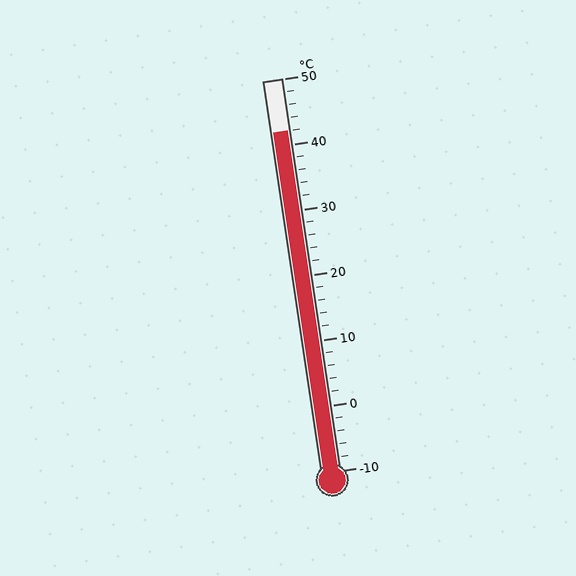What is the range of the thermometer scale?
The thermometer scale ranges from -10°C to 50°C.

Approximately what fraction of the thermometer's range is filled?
The thermometer is filled to approximately 85% of its range.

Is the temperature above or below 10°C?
The temperature is above 10°C.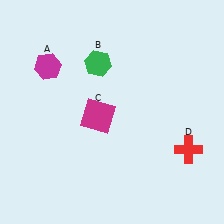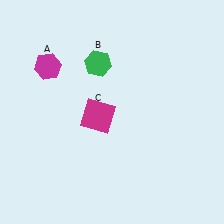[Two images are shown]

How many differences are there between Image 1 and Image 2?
There is 1 difference between the two images.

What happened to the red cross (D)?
The red cross (D) was removed in Image 2. It was in the bottom-right area of Image 1.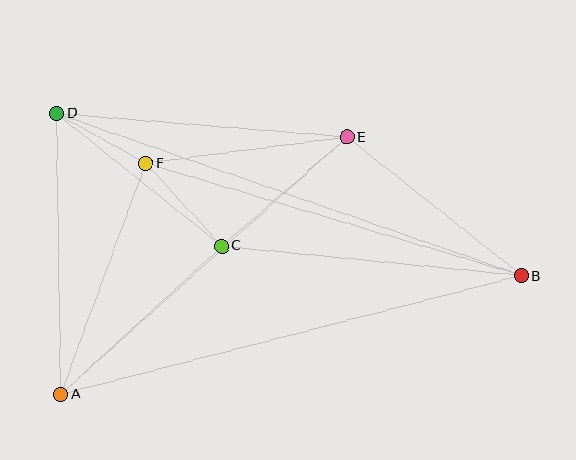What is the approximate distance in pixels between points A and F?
The distance between A and F is approximately 246 pixels.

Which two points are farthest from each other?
Points B and D are farthest from each other.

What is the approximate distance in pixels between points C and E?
The distance between C and E is approximately 166 pixels.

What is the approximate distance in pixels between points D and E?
The distance between D and E is approximately 291 pixels.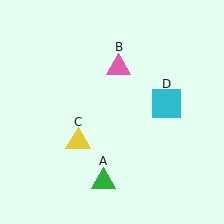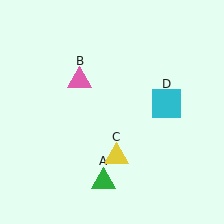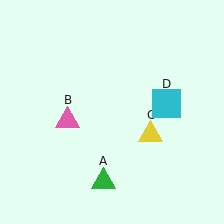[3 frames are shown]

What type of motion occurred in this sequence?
The pink triangle (object B), yellow triangle (object C) rotated counterclockwise around the center of the scene.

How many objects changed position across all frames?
2 objects changed position: pink triangle (object B), yellow triangle (object C).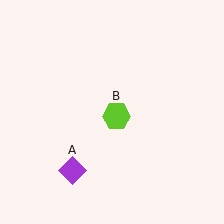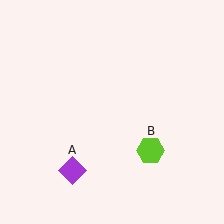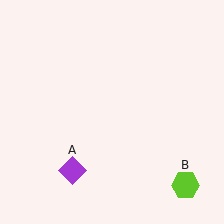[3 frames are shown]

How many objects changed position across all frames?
1 object changed position: lime hexagon (object B).